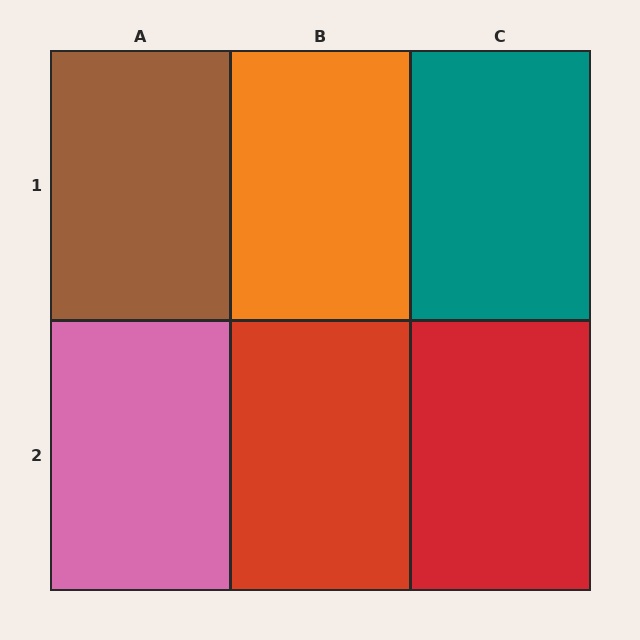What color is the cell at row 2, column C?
Red.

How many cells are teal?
1 cell is teal.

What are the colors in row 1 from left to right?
Brown, orange, teal.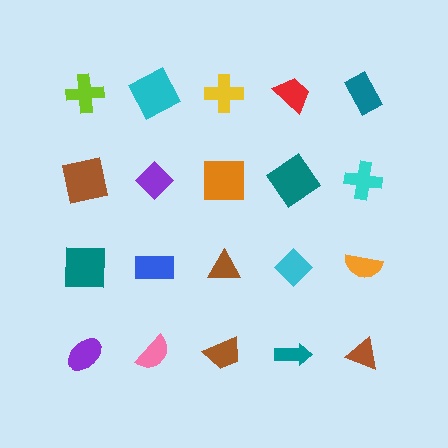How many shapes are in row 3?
5 shapes.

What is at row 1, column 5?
A teal rectangle.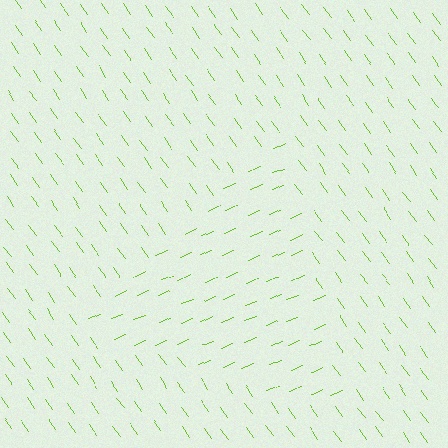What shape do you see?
I see a triangle.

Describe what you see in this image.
The image is filled with small lime line segments. A triangle region in the image has lines oriented differently from the surrounding lines, creating a visible texture boundary.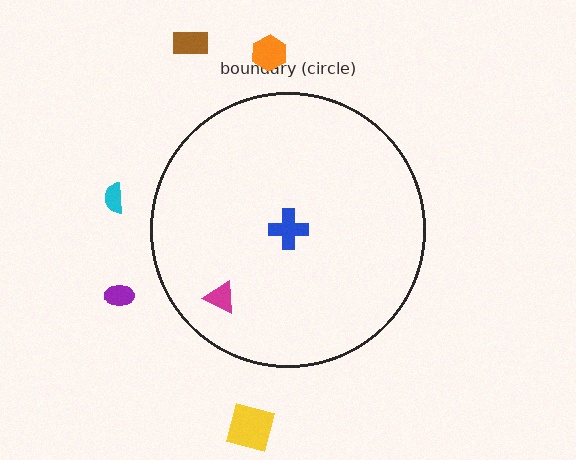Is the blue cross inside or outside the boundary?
Inside.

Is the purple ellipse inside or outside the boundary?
Outside.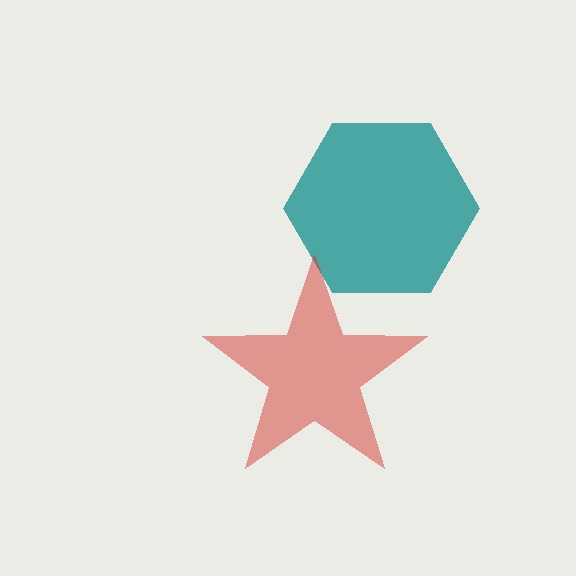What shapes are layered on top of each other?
The layered shapes are: a teal hexagon, a red star.